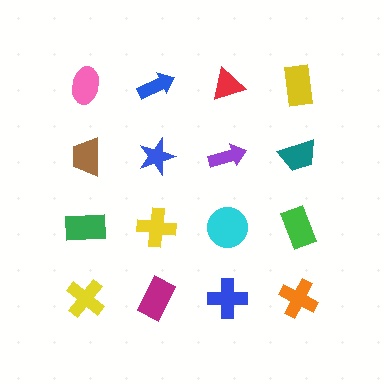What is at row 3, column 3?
A cyan circle.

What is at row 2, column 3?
A purple arrow.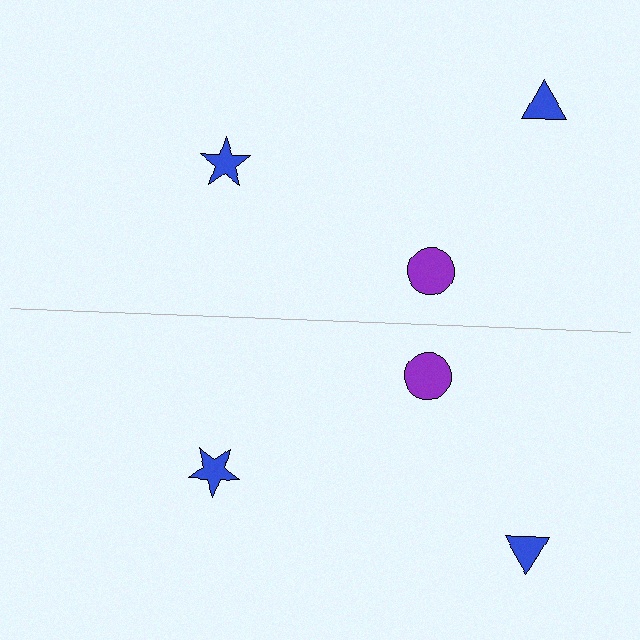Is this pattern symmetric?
Yes, this pattern has bilateral (reflection) symmetry.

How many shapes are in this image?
There are 6 shapes in this image.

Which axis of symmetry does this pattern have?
The pattern has a horizontal axis of symmetry running through the center of the image.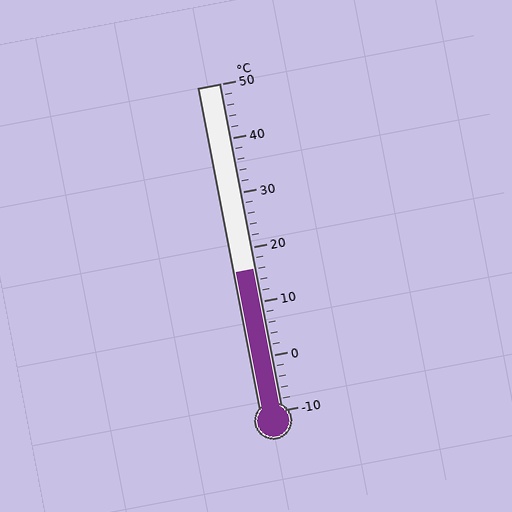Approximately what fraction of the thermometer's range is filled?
The thermometer is filled to approximately 45% of its range.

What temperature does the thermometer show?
The thermometer shows approximately 16°C.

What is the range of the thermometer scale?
The thermometer scale ranges from -10°C to 50°C.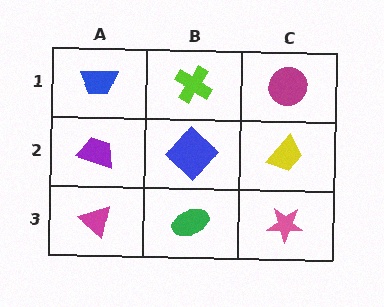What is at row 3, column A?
A magenta triangle.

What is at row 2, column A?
A purple trapezoid.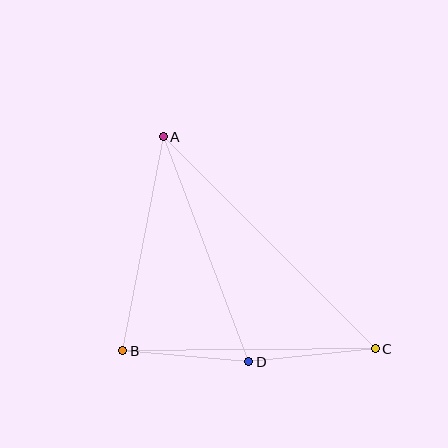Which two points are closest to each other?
Points B and D are closest to each other.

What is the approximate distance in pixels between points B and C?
The distance between B and C is approximately 252 pixels.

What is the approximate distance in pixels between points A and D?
The distance between A and D is approximately 241 pixels.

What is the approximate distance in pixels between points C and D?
The distance between C and D is approximately 128 pixels.